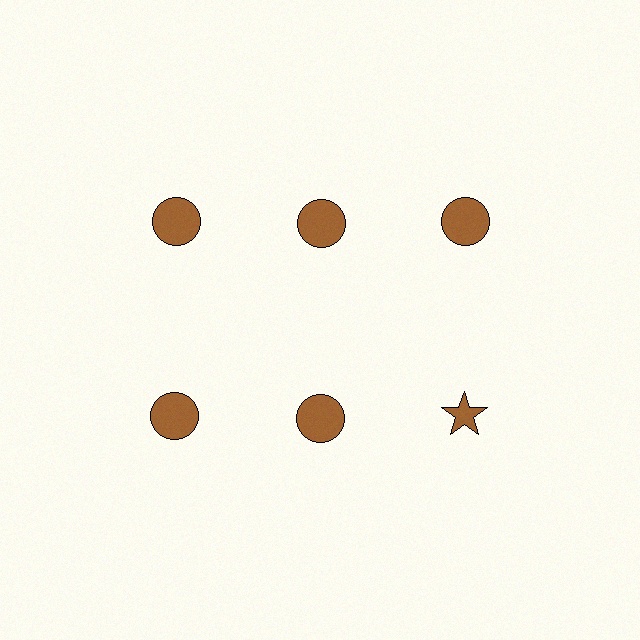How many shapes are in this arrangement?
There are 6 shapes arranged in a grid pattern.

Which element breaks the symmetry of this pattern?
The brown star in the second row, center column breaks the symmetry. All other shapes are brown circles.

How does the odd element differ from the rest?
It has a different shape: star instead of circle.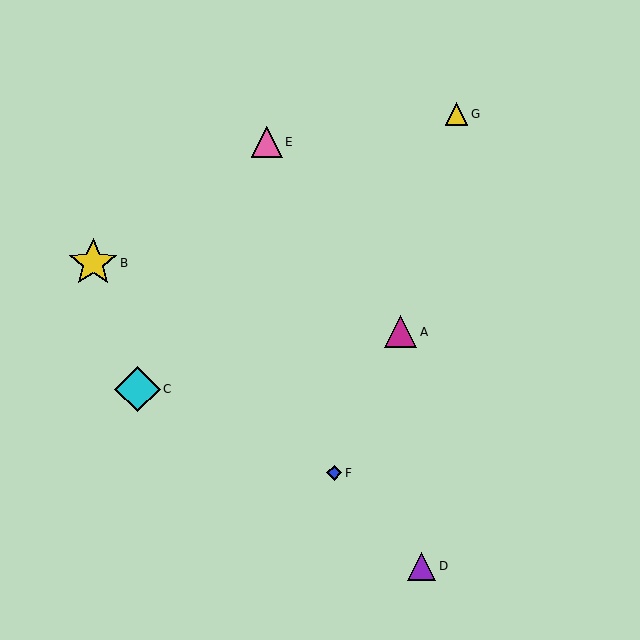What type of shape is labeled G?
Shape G is a yellow triangle.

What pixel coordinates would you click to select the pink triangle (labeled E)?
Click at (267, 142) to select the pink triangle E.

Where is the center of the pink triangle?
The center of the pink triangle is at (267, 142).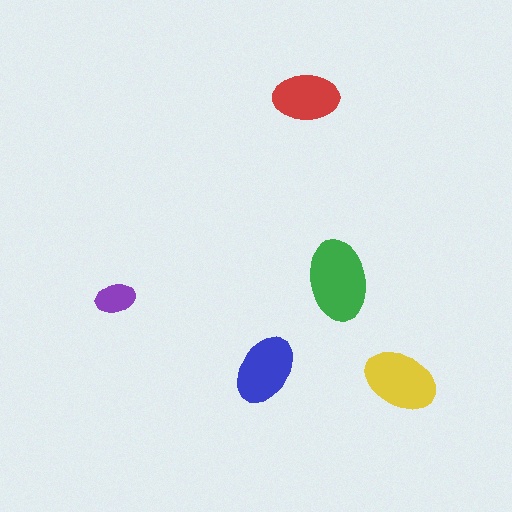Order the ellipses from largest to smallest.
the green one, the yellow one, the blue one, the red one, the purple one.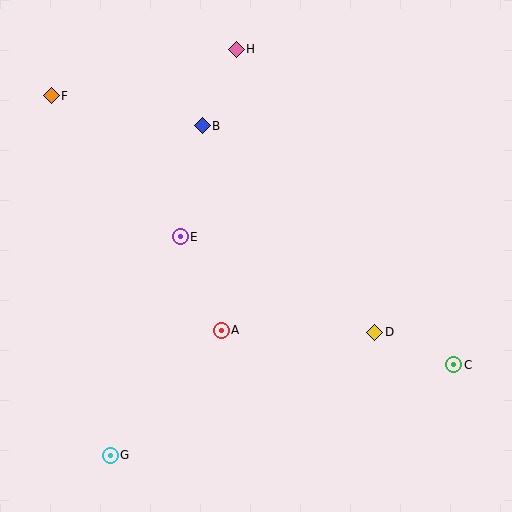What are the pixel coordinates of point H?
Point H is at (236, 49).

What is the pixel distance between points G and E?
The distance between G and E is 230 pixels.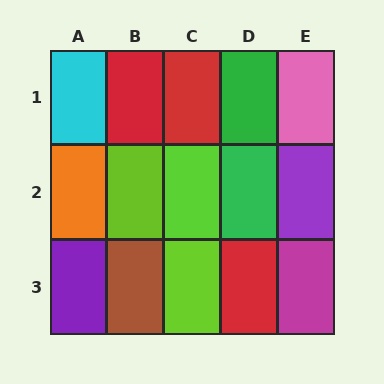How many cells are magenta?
1 cell is magenta.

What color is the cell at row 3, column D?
Red.